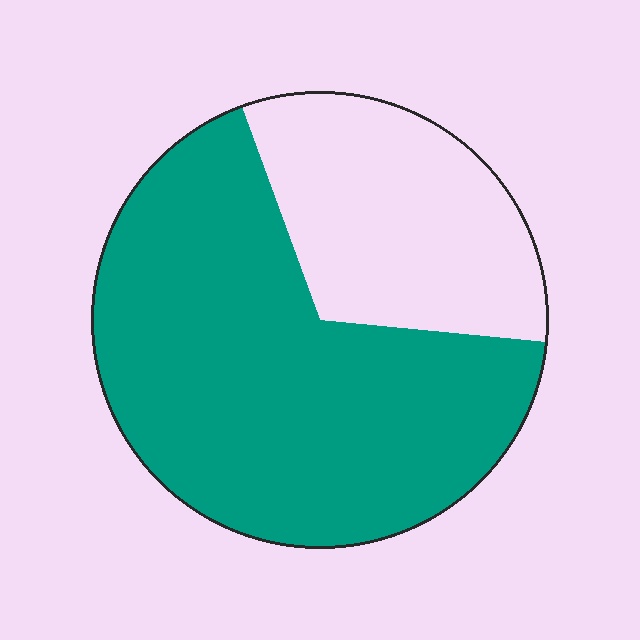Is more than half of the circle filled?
Yes.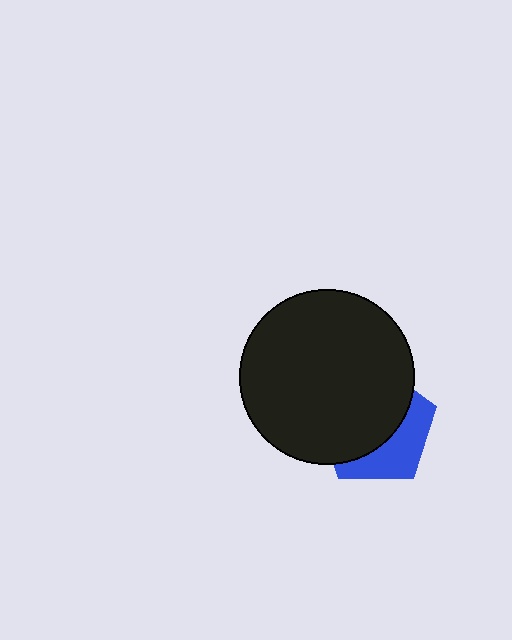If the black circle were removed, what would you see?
You would see the complete blue pentagon.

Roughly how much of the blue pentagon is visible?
A small part of it is visible (roughly 38%).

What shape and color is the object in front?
The object in front is a black circle.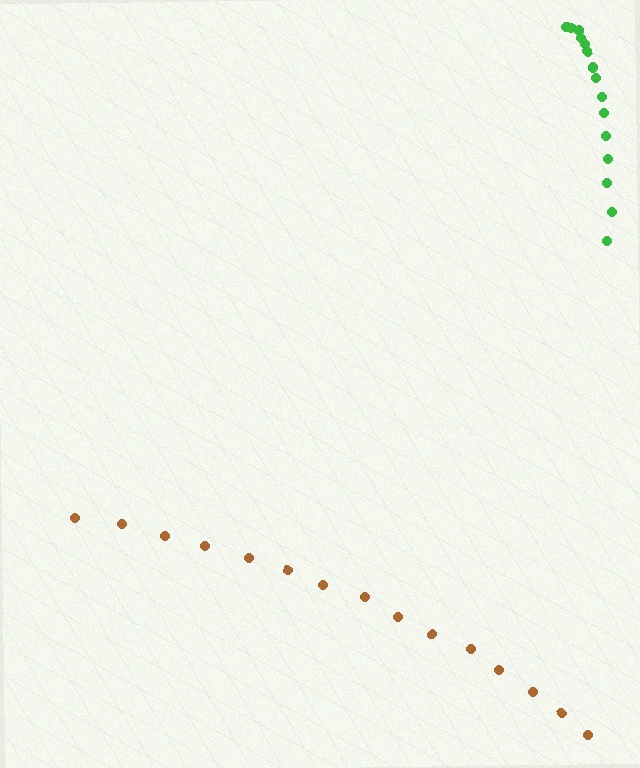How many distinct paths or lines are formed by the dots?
There are 2 distinct paths.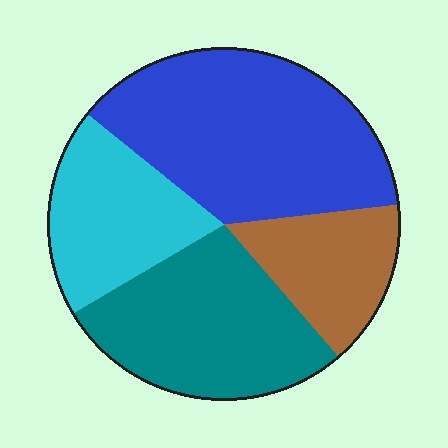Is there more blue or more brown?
Blue.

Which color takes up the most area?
Blue, at roughly 35%.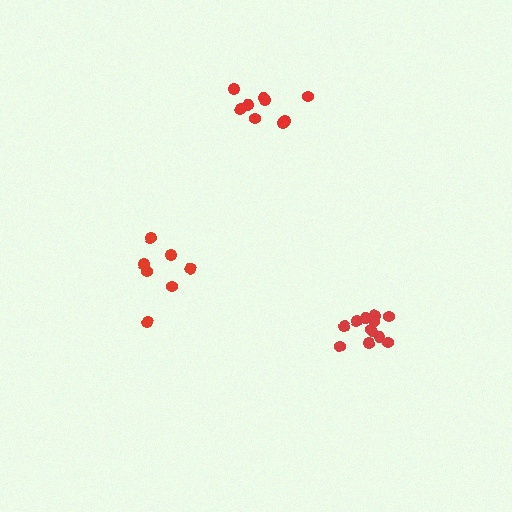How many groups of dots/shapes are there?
There are 3 groups.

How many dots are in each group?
Group 1: 12 dots, Group 2: 9 dots, Group 3: 7 dots (28 total).